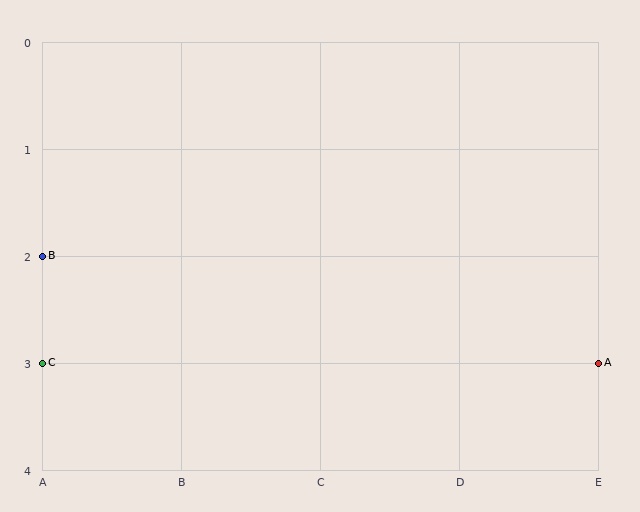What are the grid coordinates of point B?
Point B is at grid coordinates (A, 2).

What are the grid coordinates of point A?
Point A is at grid coordinates (E, 3).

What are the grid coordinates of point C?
Point C is at grid coordinates (A, 3).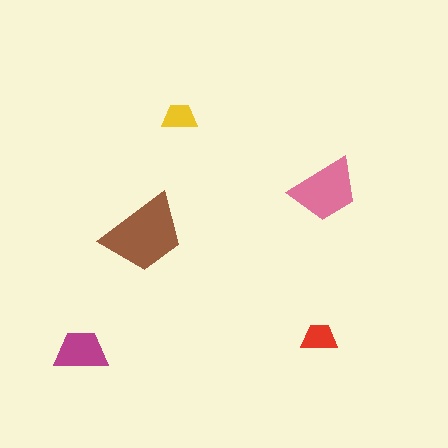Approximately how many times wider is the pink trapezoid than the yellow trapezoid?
About 2 times wider.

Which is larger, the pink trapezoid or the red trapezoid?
The pink one.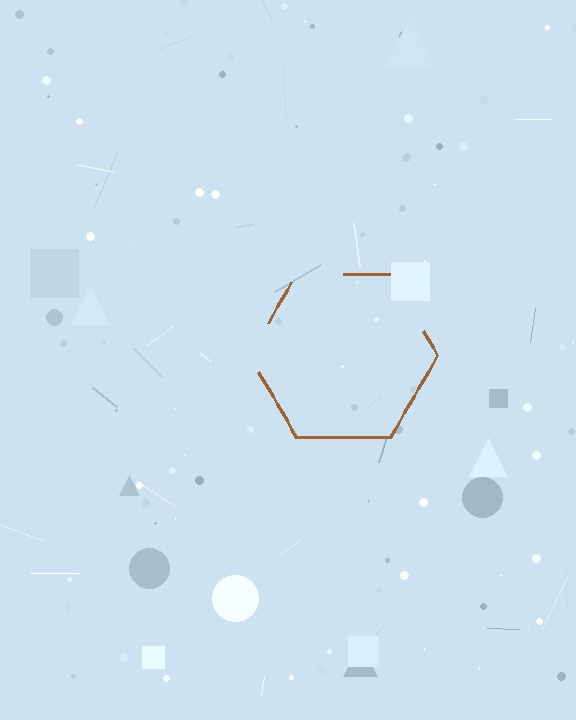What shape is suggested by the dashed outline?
The dashed outline suggests a hexagon.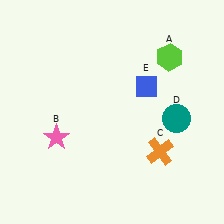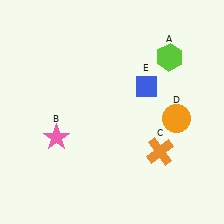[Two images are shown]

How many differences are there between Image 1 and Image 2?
There is 1 difference between the two images.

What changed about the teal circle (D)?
In Image 1, D is teal. In Image 2, it changed to orange.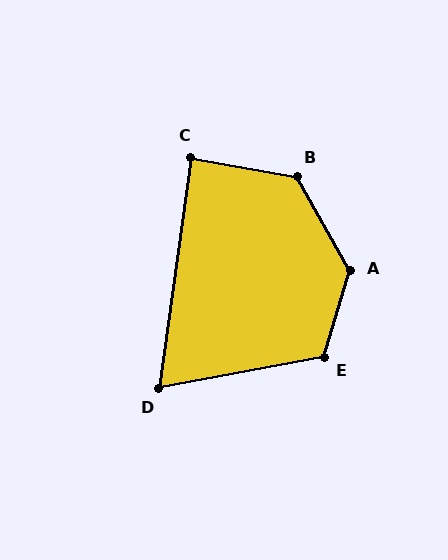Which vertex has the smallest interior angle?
D, at approximately 71 degrees.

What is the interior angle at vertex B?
Approximately 130 degrees (obtuse).